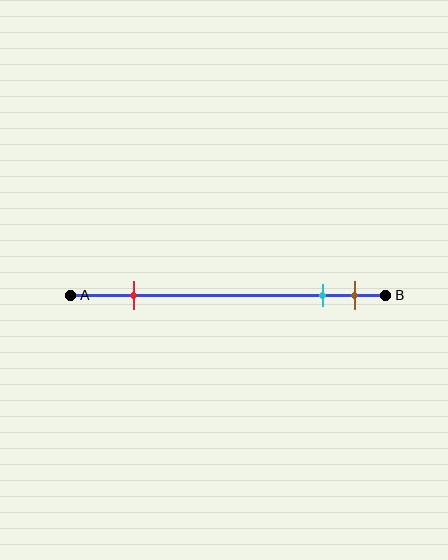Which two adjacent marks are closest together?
The cyan and brown marks are the closest adjacent pair.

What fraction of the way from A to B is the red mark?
The red mark is approximately 20% (0.2) of the way from A to B.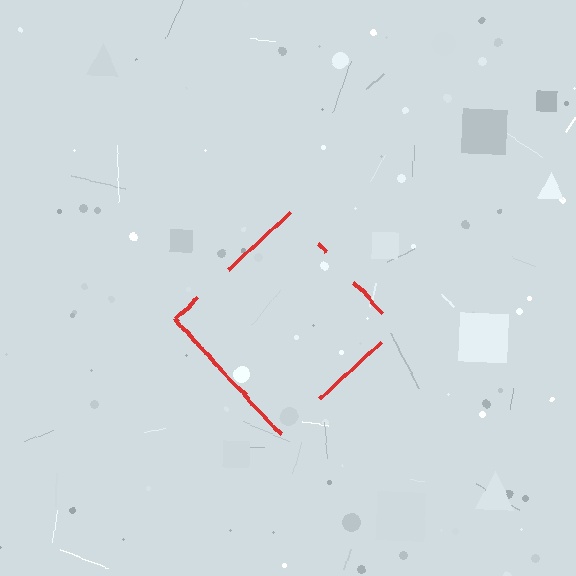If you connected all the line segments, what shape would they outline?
They would outline a diamond.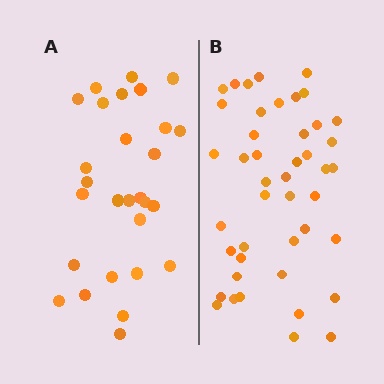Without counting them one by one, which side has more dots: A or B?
Region B (the right region) has more dots.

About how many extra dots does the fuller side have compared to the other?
Region B has approximately 15 more dots than region A.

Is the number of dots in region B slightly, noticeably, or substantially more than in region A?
Region B has substantially more. The ratio is roughly 1.6 to 1.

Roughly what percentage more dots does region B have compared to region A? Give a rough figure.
About 55% more.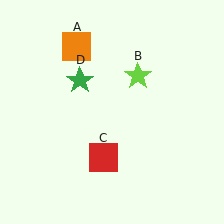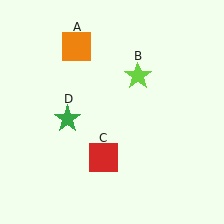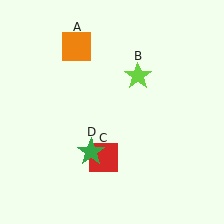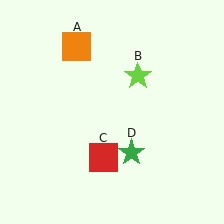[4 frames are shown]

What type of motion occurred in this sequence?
The green star (object D) rotated counterclockwise around the center of the scene.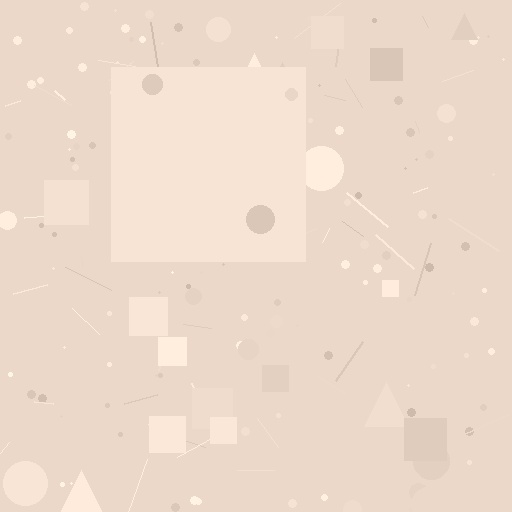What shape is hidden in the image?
A square is hidden in the image.